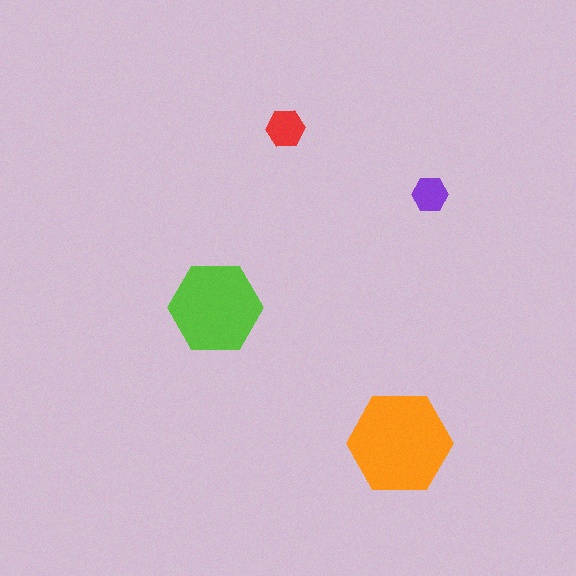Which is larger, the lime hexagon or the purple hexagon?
The lime one.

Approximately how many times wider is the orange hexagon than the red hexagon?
About 2.5 times wider.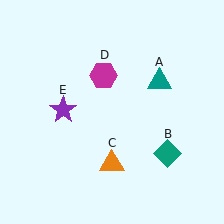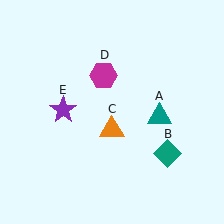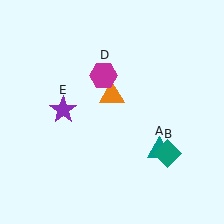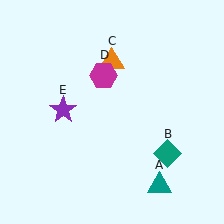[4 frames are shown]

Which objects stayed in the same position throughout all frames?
Teal diamond (object B) and magenta hexagon (object D) and purple star (object E) remained stationary.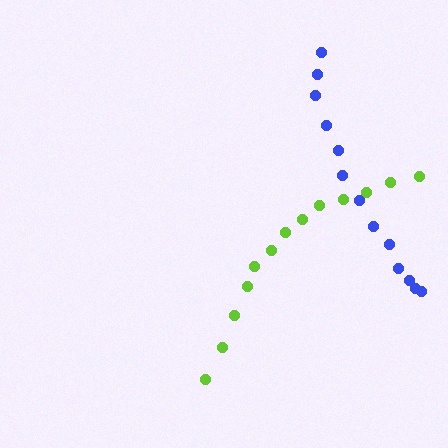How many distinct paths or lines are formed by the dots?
There are 2 distinct paths.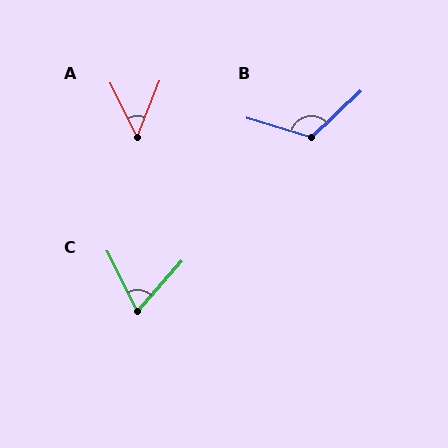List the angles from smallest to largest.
A (47°), C (67°), B (120°).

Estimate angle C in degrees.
Approximately 67 degrees.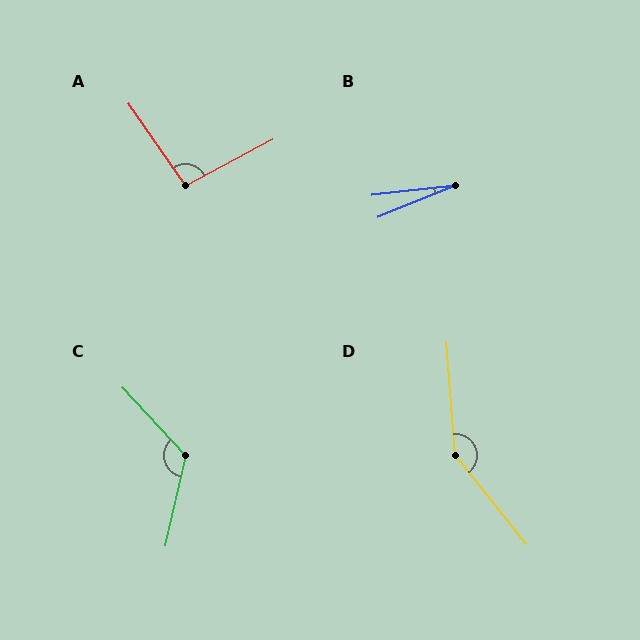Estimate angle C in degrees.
Approximately 124 degrees.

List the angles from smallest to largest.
B (15°), A (96°), C (124°), D (146°).